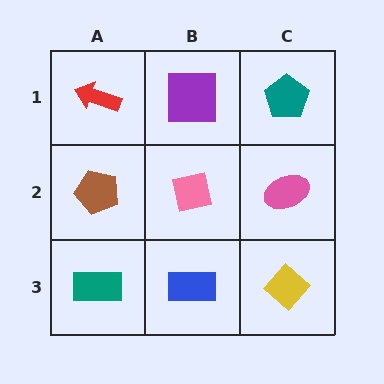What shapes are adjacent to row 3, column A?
A brown pentagon (row 2, column A), a blue rectangle (row 3, column B).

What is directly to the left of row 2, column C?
A pink square.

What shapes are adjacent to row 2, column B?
A purple square (row 1, column B), a blue rectangle (row 3, column B), a brown pentagon (row 2, column A), a pink ellipse (row 2, column C).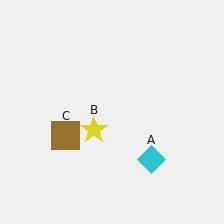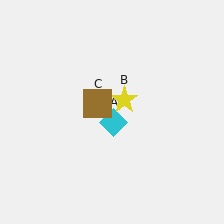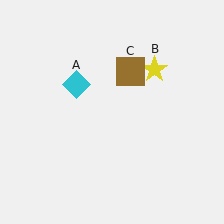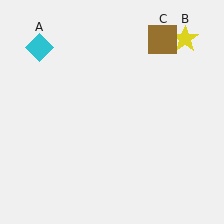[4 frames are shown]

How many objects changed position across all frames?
3 objects changed position: cyan diamond (object A), yellow star (object B), brown square (object C).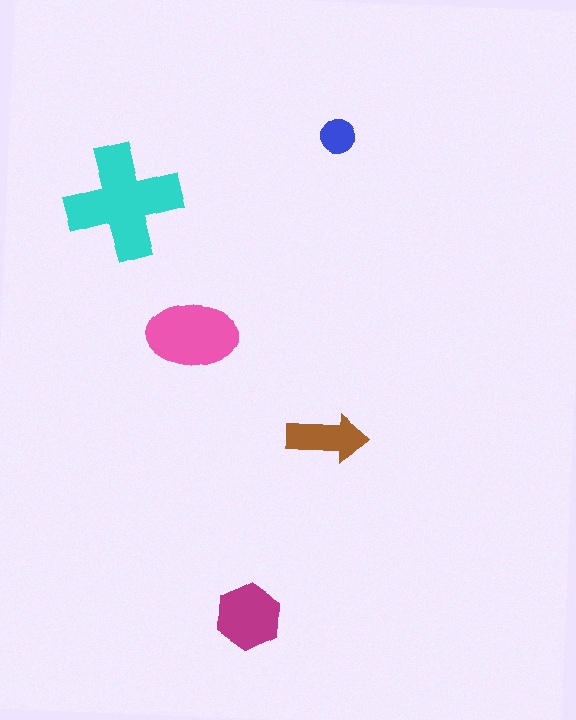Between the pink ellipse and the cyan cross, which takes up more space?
The cyan cross.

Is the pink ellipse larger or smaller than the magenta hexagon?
Larger.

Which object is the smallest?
The blue circle.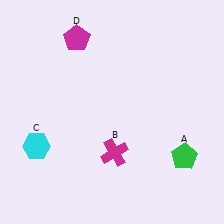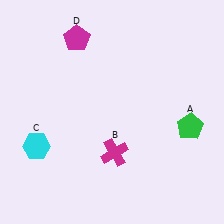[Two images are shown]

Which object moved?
The green pentagon (A) moved up.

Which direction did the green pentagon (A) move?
The green pentagon (A) moved up.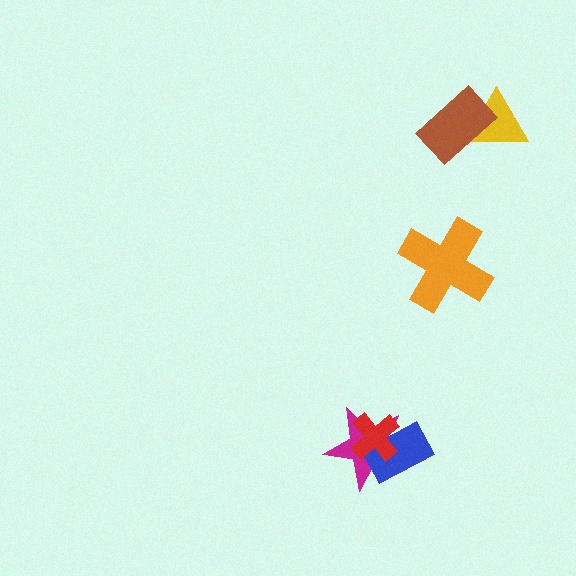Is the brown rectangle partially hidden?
No, no other shape covers it.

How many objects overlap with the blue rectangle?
2 objects overlap with the blue rectangle.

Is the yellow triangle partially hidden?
Yes, it is partially covered by another shape.